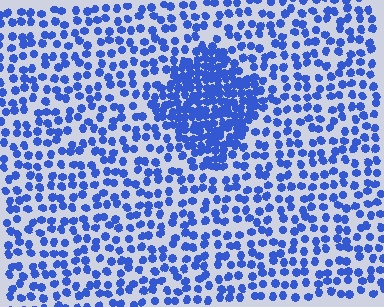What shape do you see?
I see a diamond.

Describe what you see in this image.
The image contains small blue elements arranged at two different densities. A diamond-shaped region is visible where the elements are more densely packed than the surrounding area.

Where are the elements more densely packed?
The elements are more densely packed inside the diamond boundary.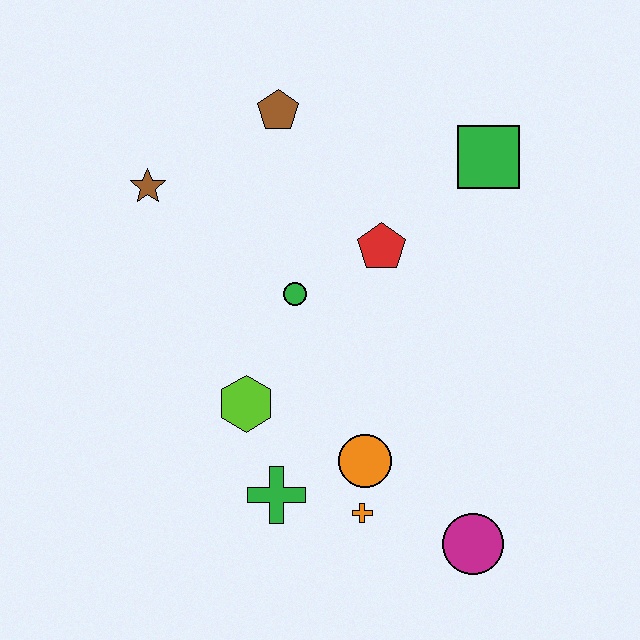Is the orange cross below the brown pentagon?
Yes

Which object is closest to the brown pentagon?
The brown star is closest to the brown pentagon.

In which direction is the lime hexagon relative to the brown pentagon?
The lime hexagon is below the brown pentagon.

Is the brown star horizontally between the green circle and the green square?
No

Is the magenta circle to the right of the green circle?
Yes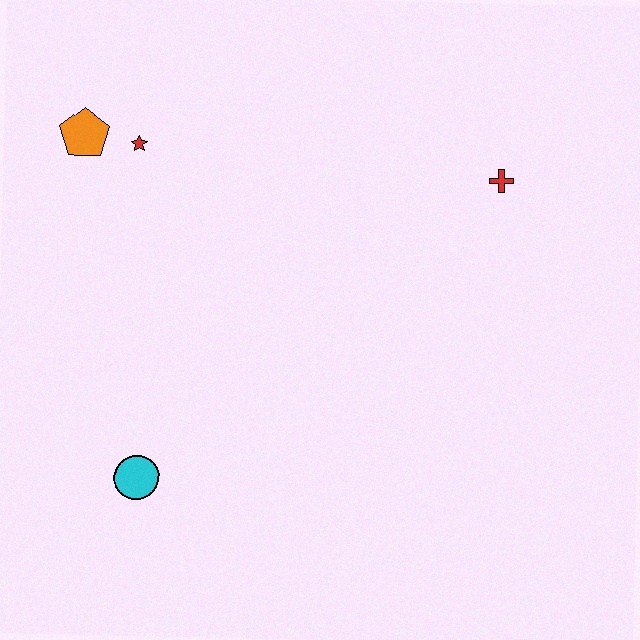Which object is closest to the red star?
The orange pentagon is closest to the red star.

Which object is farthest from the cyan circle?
The red cross is farthest from the cyan circle.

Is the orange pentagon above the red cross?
Yes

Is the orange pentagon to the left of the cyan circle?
Yes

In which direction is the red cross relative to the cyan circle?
The red cross is to the right of the cyan circle.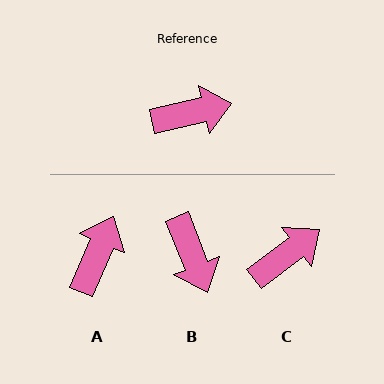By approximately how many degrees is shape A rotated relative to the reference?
Approximately 54 degrees counter-clockwise.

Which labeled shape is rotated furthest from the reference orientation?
B, about 80 degrees away.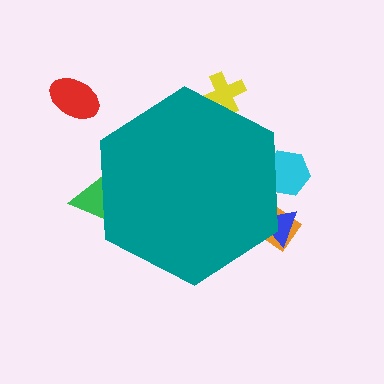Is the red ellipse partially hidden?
No, the red ellipse is fully visible.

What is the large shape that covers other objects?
A teal hexagon.